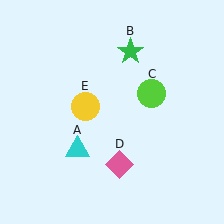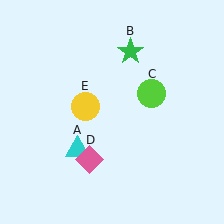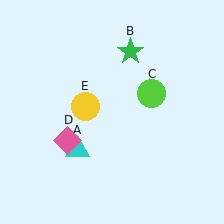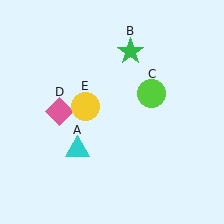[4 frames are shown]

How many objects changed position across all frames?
1 object changed position: pink diamond (object D).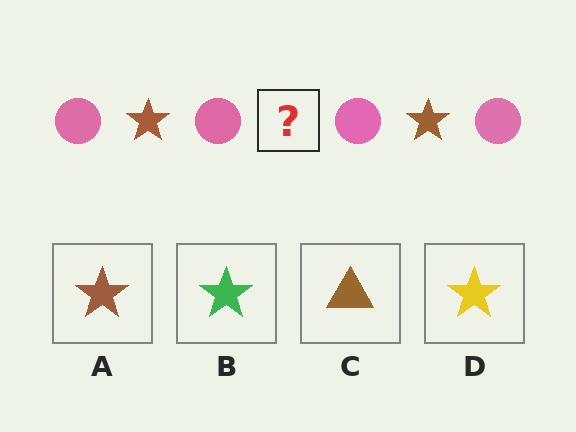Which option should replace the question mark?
Option A.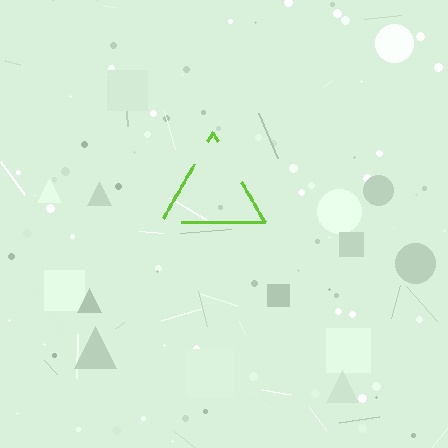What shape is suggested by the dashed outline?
The dashed outline suggests a triangle.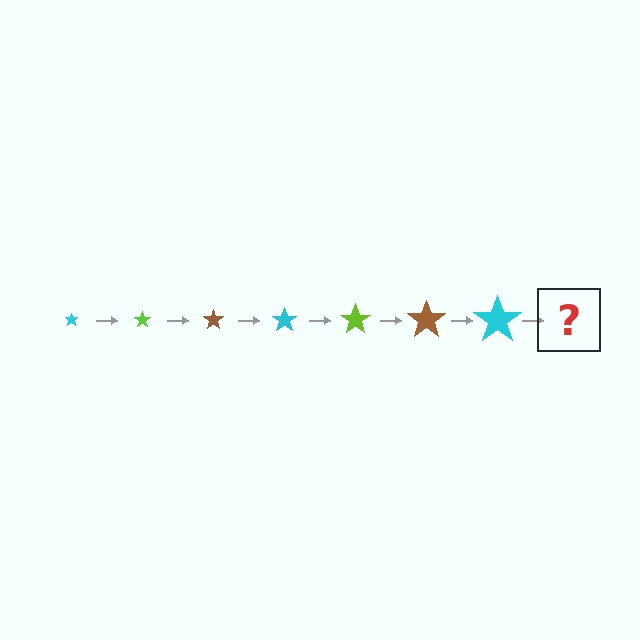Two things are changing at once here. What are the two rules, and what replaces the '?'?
The two rules are that the star grows larger each step and the color cycles through cyan, lime, and brown. The '?' should be a lime star, larger than the previous one.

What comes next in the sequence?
The next element should be a lime star, larger than the previous one.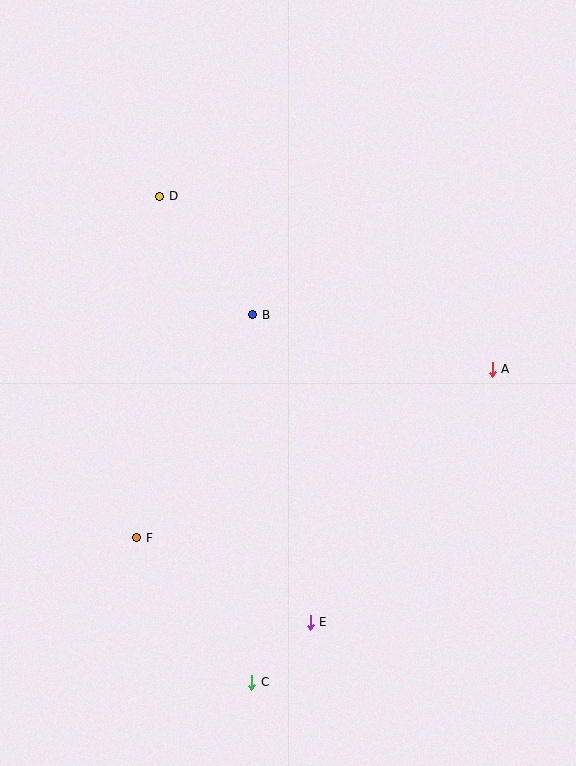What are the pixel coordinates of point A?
Point A is at (492, 369).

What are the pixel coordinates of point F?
Point F is at (137, 538).